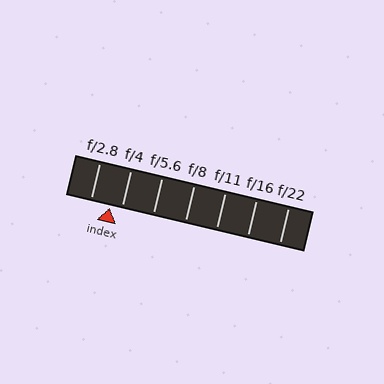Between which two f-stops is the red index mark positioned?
The index mark is between f/2.8 and f/4.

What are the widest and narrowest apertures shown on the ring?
The widest aperture shown is f/2.8 and the narrowest is f/22.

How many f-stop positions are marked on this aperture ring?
There are 7 f-stop positions marked.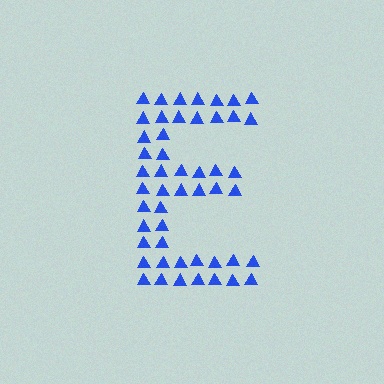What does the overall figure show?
The overall figure shows the letter E.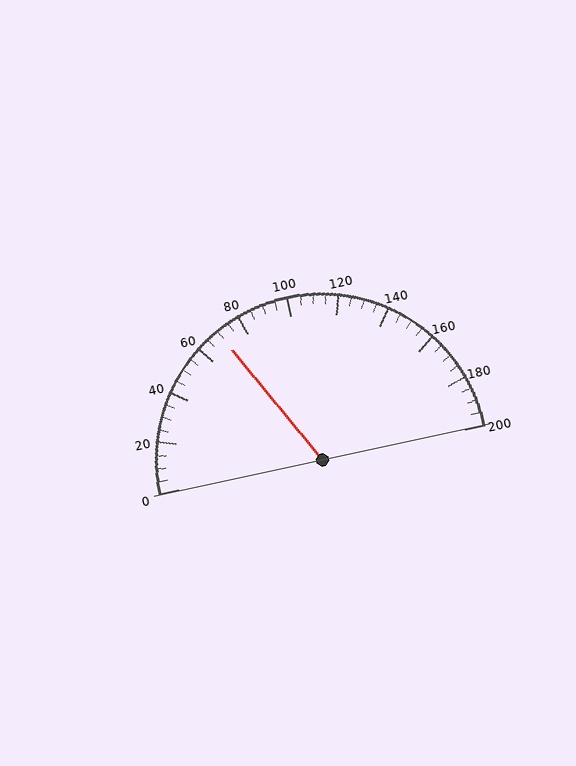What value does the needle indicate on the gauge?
The needle indicates approximately 70.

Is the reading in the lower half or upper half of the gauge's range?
The reading is in the lower half of the range (0 to 200).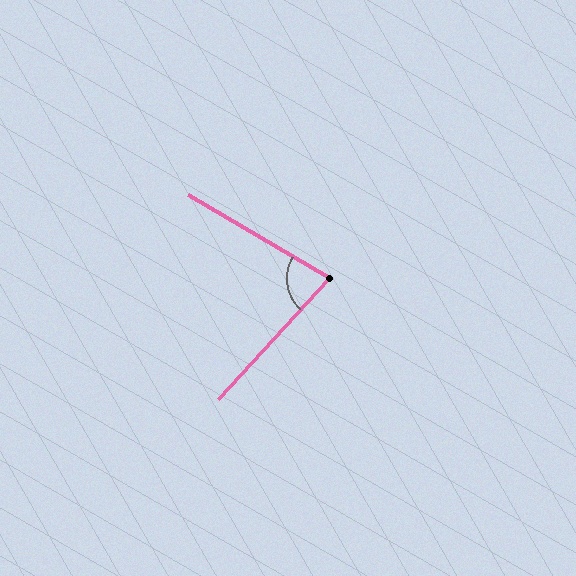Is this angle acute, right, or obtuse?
It is acute.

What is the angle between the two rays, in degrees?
Approximately 78 degrees.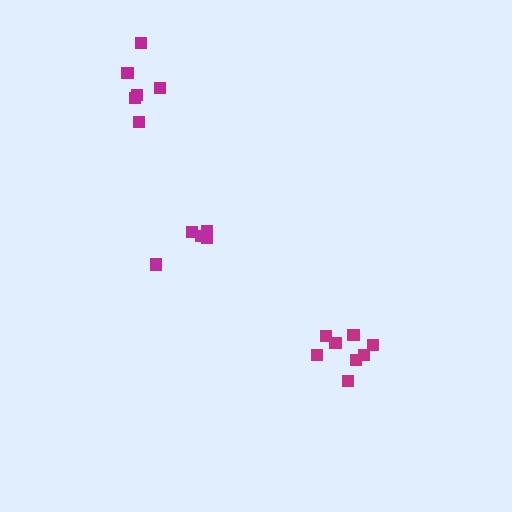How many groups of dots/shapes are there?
There are 3 groups.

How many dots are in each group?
Group 1: 8 dots, Group 2: 5 dots, Group 3: 6 dots (19 total).